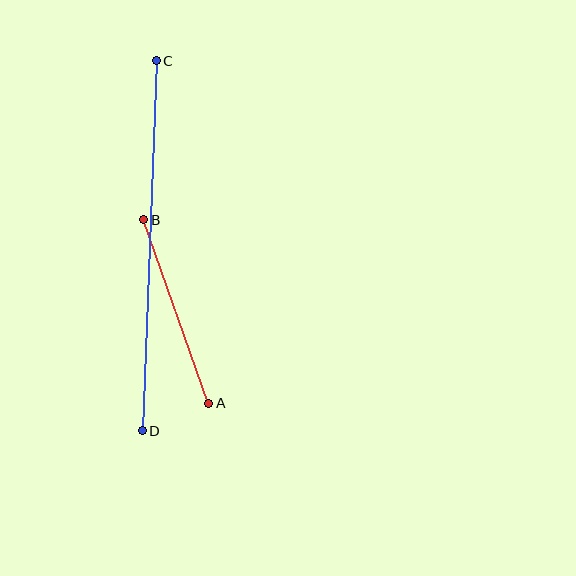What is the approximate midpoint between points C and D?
The midpoint is at approximately (149, 246) pixels.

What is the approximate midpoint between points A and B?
The midpoint is at approximately (176, 312) pixels.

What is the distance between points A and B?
The distance is approximately 195 pixels.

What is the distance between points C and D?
The distance is approximately 370 pixels.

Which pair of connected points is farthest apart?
Points C and D are farthest apart.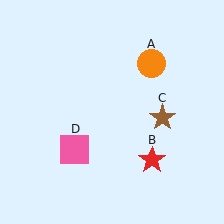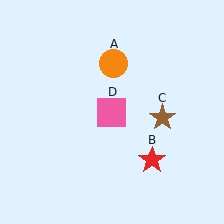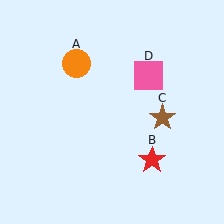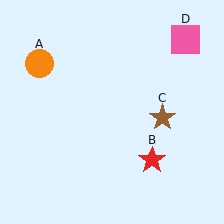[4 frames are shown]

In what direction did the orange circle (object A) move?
The orange circle (object A) moved left.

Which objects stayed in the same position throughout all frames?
Red star (object B) and brown star (object C) remained stationary.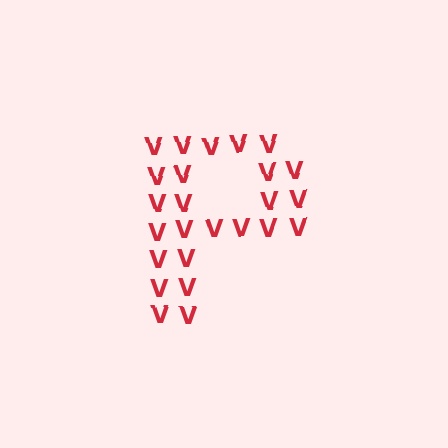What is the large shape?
The large shape is the letter P.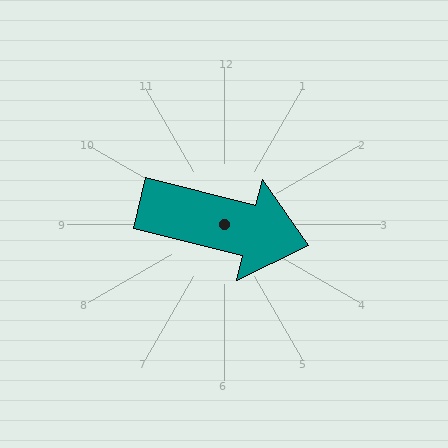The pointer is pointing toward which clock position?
Roughly 3 o'clock.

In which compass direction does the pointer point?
East.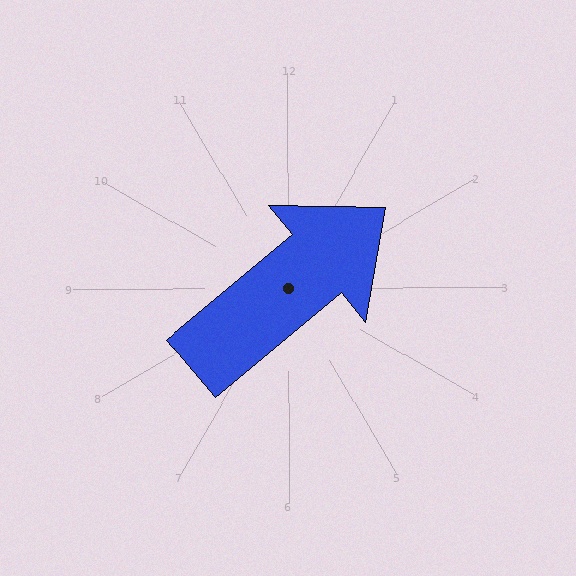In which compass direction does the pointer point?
Northeast.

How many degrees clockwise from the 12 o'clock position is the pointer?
Approximately 50 degrees.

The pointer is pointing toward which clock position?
Roughly 2 o'clock.